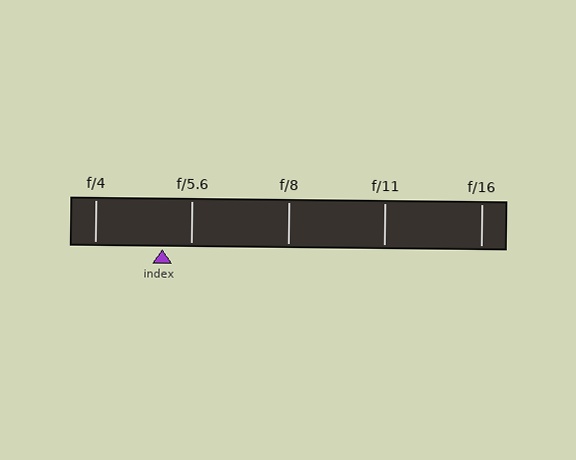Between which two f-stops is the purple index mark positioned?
The index mark is between f/4 and f/5.6.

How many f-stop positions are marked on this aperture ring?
There are 5 f-stop positions marked.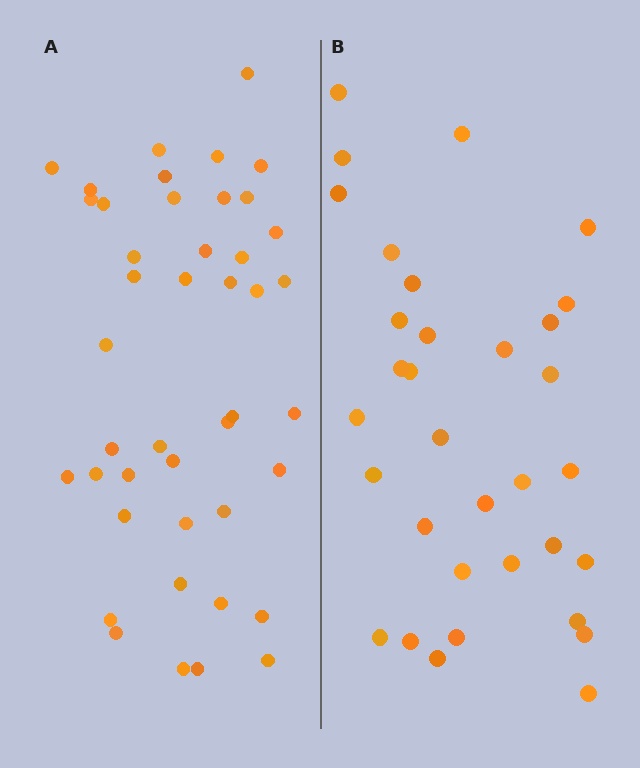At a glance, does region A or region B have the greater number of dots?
Region A (the left region) has more dots.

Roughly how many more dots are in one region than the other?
Region A has roughly 10 or so more dots than region B.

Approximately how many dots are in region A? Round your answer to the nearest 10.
About 40 dots. (The exact count is 43, which rounds to 40.)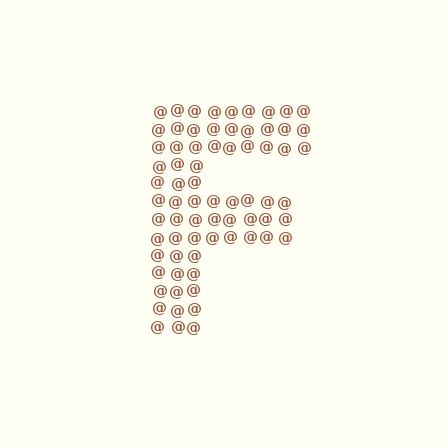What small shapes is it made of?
It is made of small at signs.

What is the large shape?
The large shape is the letter F.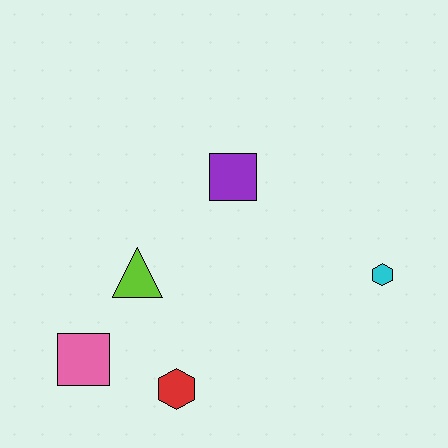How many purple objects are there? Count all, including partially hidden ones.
There is 1 purple object.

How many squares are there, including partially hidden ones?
There are 2 squares.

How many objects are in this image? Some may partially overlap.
There are 5 objects.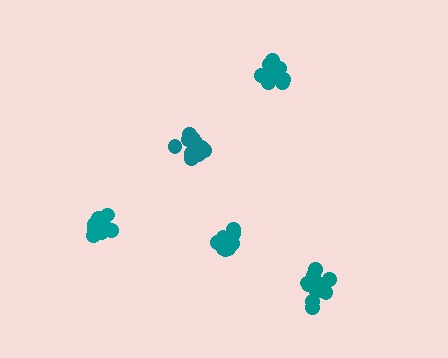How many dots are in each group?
Group 1: 15 dots, Group 2: 14 dots, Group 3: 10 dots, Group 4: 10 dots, Group 5: 14 dots (63 total).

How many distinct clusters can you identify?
There are 5 distinct clusters.